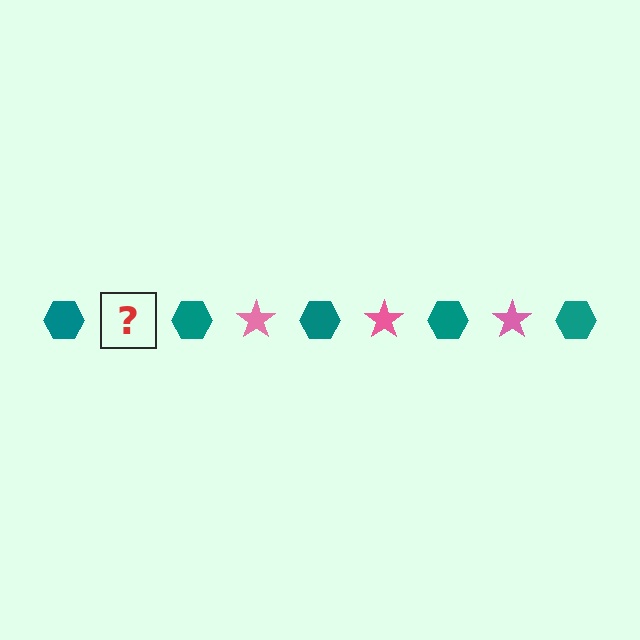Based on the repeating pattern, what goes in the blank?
The blank should be a pink star.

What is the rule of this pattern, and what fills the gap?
The rule is that the pattern alternates between teal hexagon and pink star. The gap should be filled with a pink star.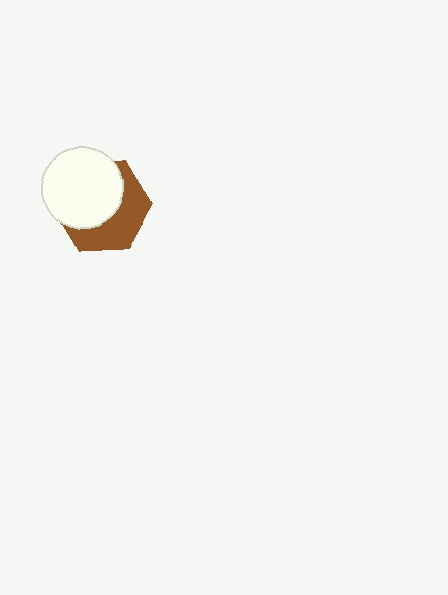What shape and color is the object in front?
The object in front is a white circle.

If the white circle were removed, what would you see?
You would see the complete brown hexagon.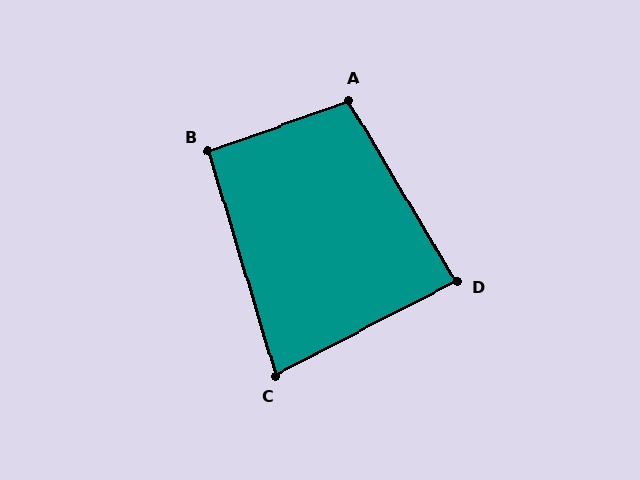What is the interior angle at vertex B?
Approximately 93 degrees (approximately right).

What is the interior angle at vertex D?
Approximately 87 degrees (approximately right).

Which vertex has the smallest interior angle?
C, at approximately 79 degrees.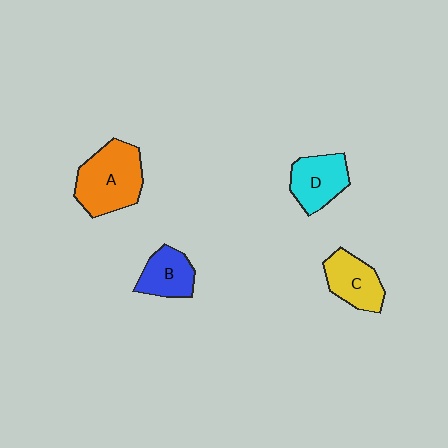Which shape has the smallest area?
Shape B (blue).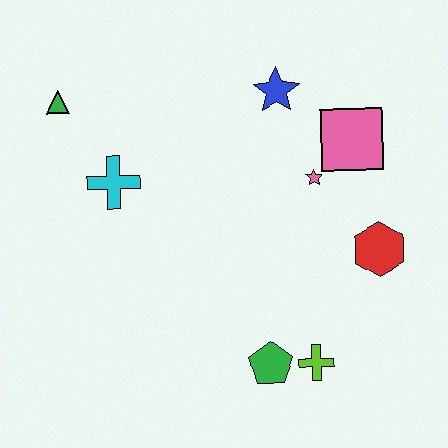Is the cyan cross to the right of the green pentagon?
No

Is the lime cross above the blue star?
No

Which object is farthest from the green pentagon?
The green triangle is farthest from the green pentagon.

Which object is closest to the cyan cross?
The green triangle is closest to the cyan cross.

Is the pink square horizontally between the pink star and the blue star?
No